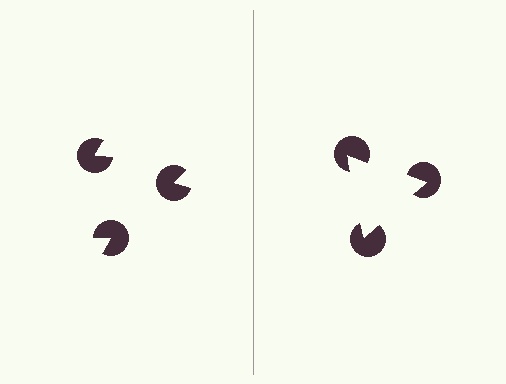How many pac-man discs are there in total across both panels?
6 — 3 on each side.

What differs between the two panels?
The pac-man discs are positioned identically on both sides; only the wedge orientations differ. On the right they align to a triangle; on the left they are misaligned.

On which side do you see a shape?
An illusory triangle appears on the right side. On the left side the wedge cuts are rotated, so no coherent shape forms.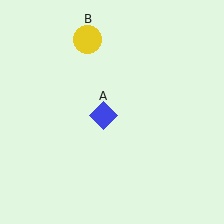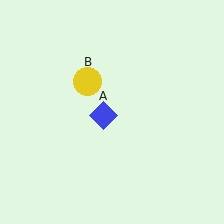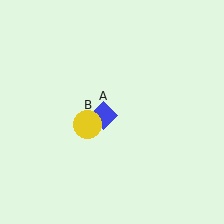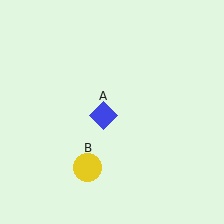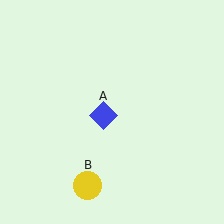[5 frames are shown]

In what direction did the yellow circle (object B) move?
The yellow circle (object B) moved down.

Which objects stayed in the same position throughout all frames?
Blue diamond (object A) remained stationary.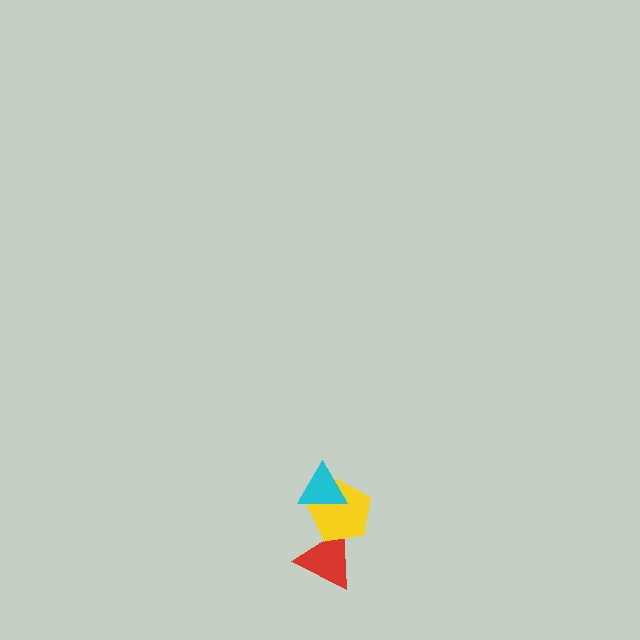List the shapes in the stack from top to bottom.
From top to bottom: the cyan triangle, the yellow pentagon, the red triangle.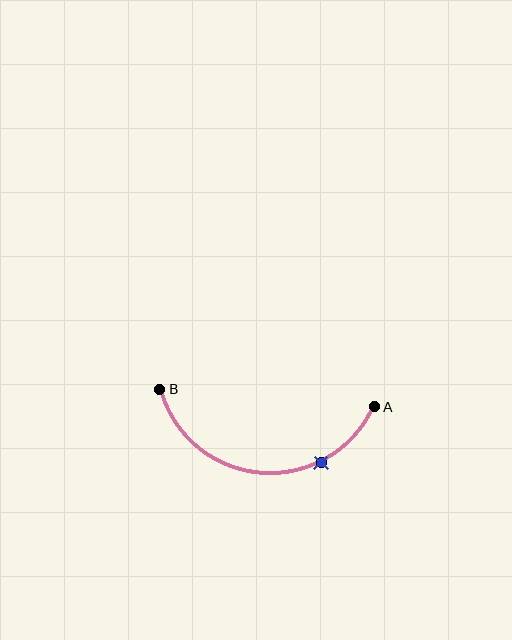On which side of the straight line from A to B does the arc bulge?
The arc bulges below the straight line connecting A and B.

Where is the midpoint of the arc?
The arc midpoint is the point on the curve farthest from the straight line joining A and B. It sits below that line.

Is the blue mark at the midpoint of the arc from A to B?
No. The blue mark lies on the arc but is closer to endpoint A. The arc midpoint would be at the point on the curve equidistant along the arc from both A and B.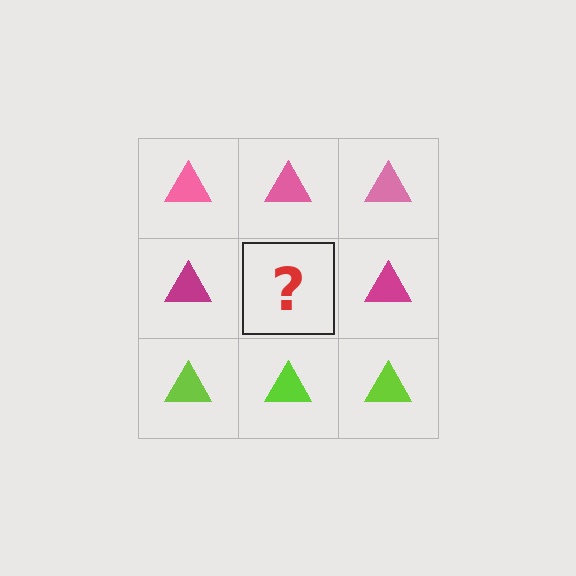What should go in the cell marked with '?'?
The missing cell should contain a magenta triangle.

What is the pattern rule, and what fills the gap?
The rule is that each row has a consistent color. The gap should be filled with a magenta triangle.